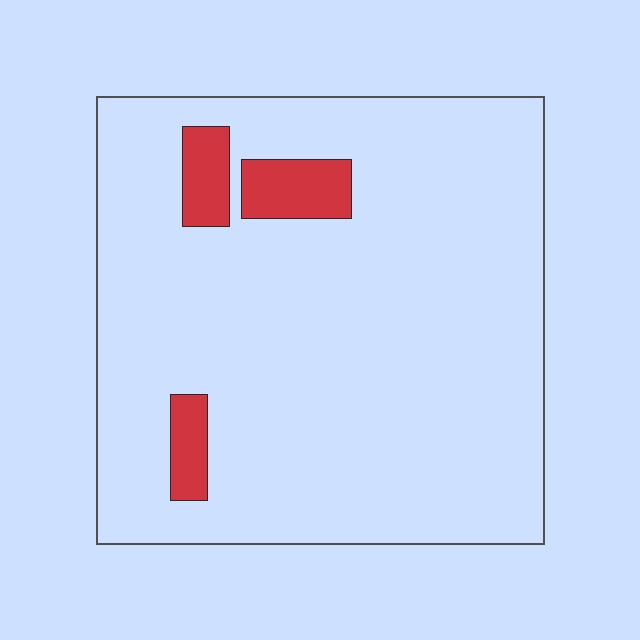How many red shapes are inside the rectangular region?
3.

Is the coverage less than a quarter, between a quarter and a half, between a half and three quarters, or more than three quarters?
Less than a quarter.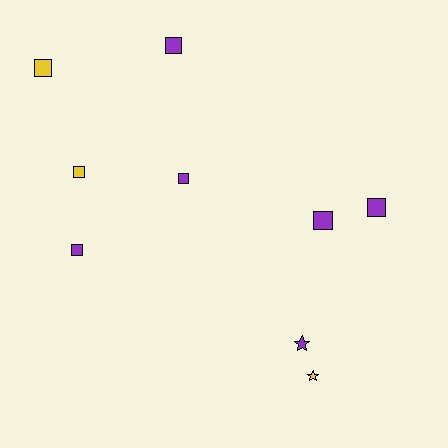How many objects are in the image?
There are 9 objects.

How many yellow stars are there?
There is 1 yellow star.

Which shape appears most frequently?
Square, with 7 objects.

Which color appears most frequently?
Purple, with 6 objects.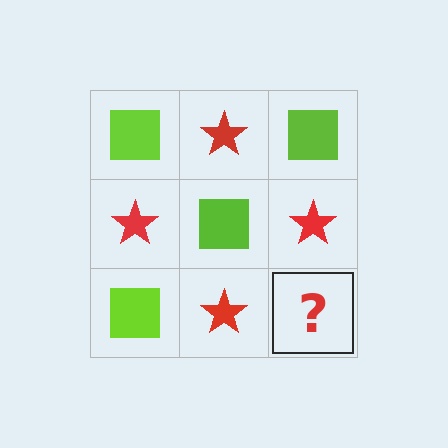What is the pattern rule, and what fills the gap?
The rule is that it alternates lime square and red star in a checkerboard pattern. The gap should be filled with a lime square.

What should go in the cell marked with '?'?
The missing cell should contain a lime square.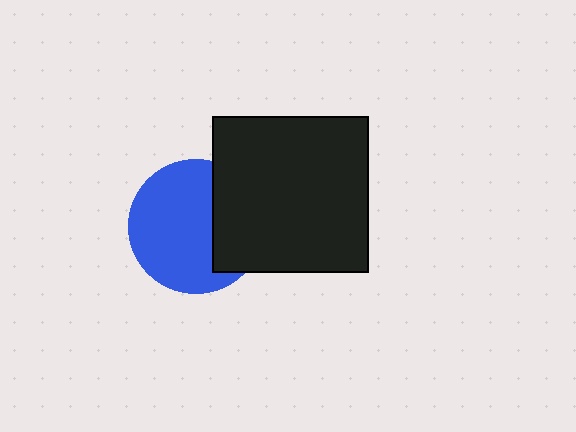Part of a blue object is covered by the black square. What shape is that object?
It is a circle.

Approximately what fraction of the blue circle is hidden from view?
Roughly 33% of the blue circle is hidden behind the black square.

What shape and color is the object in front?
The object in front is a black square.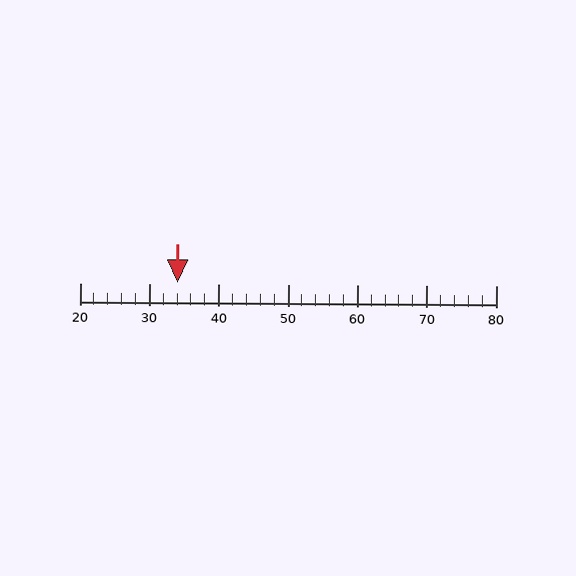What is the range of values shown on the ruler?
The ruler shows values from 20 to 80.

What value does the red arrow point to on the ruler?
The red arrow points to approximately 34.